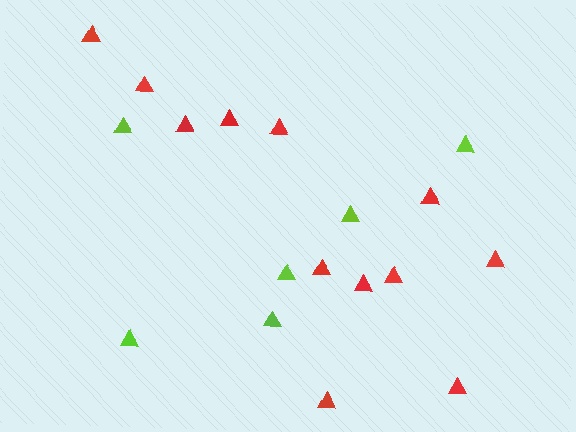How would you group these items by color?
There are 2 groups: one group of red triangles (12) and one group of lime triangles (6).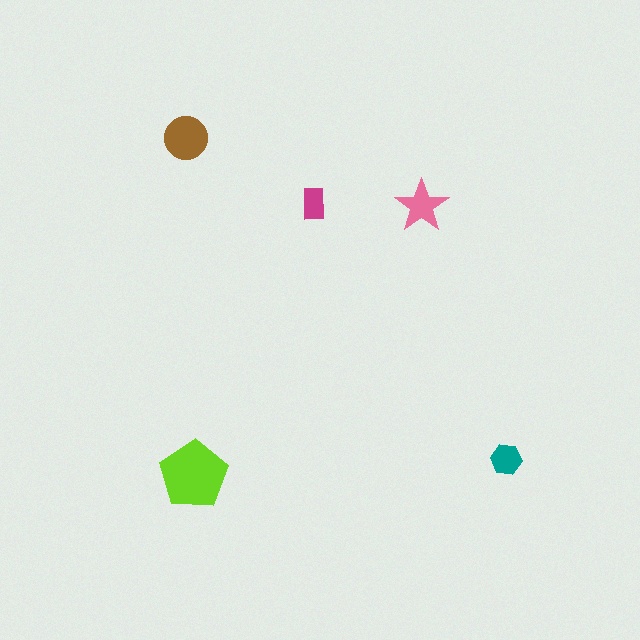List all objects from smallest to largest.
The magenta rectangle, the teal hexagon, the pink star, the brown circle, the lime pentagon.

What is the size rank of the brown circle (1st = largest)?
2nd.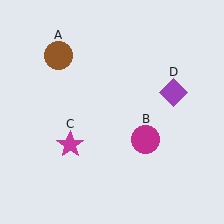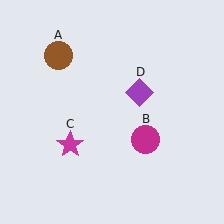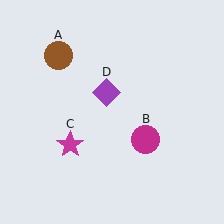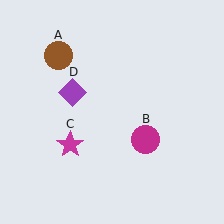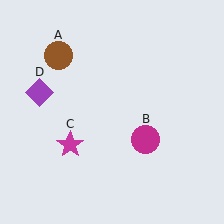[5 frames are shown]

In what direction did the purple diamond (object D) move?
The purple diamond (object D) moved left.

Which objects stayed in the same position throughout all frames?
Brown circle (object A) and magenta circle (object B) and magenta star (object C) remained stationary.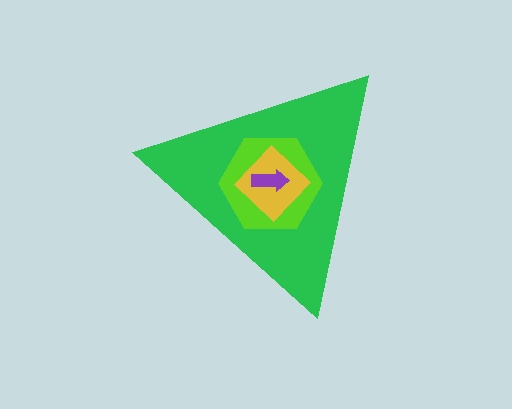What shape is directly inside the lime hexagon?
The yellow diamond.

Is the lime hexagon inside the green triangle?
Yes.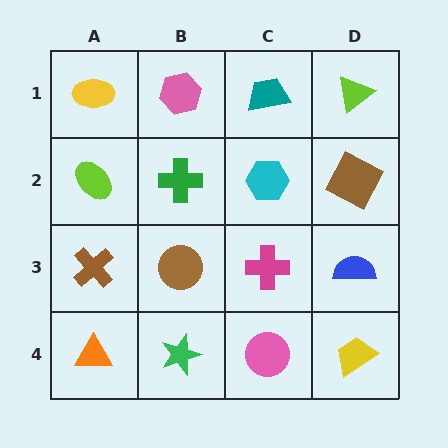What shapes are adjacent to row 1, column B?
A green cross (row 2, column B), a yellow ellipse (row 1, column A), a teal trapezoid (row 1, column C).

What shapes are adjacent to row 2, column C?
A teal trapezoid (row 1, column C), a magenta cross (row 3, column C), a green cross (row 2, column B), a brown square (row 2, column D).